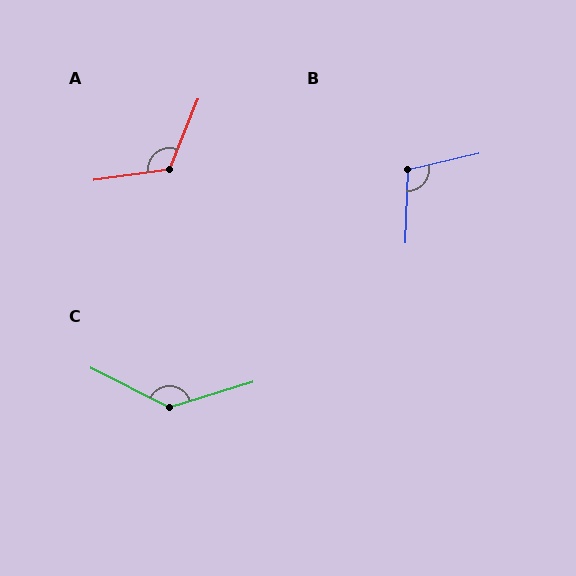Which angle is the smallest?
B, at approximately 104 degrees.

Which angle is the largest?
C, at approximately 136 degrees.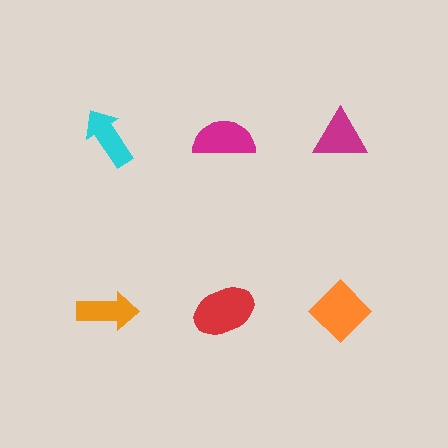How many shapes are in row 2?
3 shapes.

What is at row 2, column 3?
An orange diamond.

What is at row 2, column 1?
An orange arrow.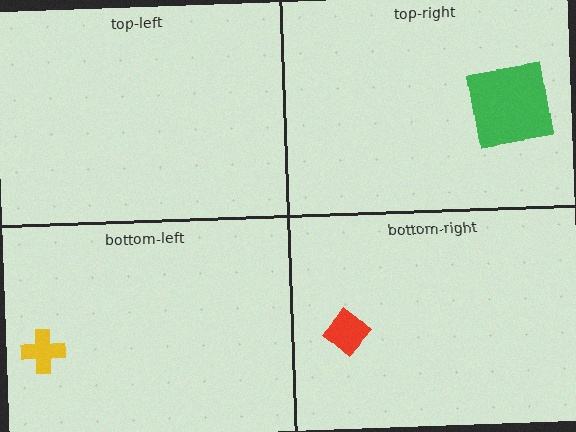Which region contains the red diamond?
The bottom-right region.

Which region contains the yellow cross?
The bottom-left region.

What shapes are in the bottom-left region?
The yellow cross.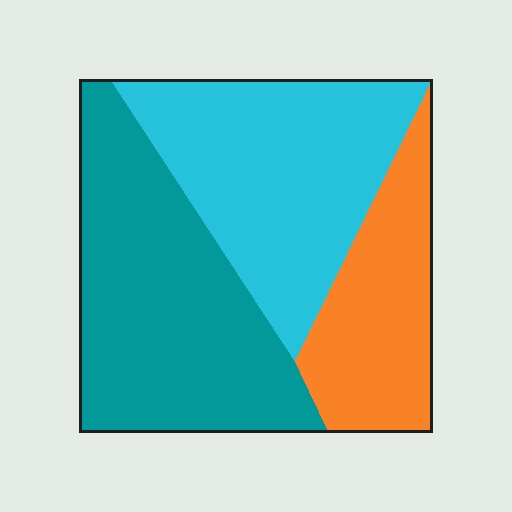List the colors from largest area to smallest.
From largest to smallest: teal, cyan, orange.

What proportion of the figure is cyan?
Cyan covers 36% of the figure.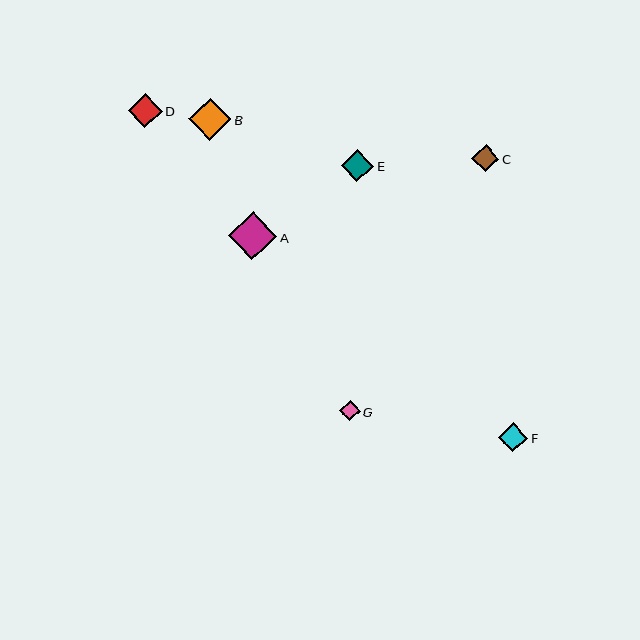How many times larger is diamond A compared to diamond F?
Diamond A is approximately 1.7 times the size of diamond F.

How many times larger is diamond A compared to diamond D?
Diamond A is approximately 1.4 times the size of diamond D.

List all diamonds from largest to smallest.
From largest to smallest: A, B, D, E, F, C, G.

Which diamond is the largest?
Diamond A is the largest with a size of approximately 48 pixels.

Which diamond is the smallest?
Diamond G is the smallest with a size of approximately 20 pixels.